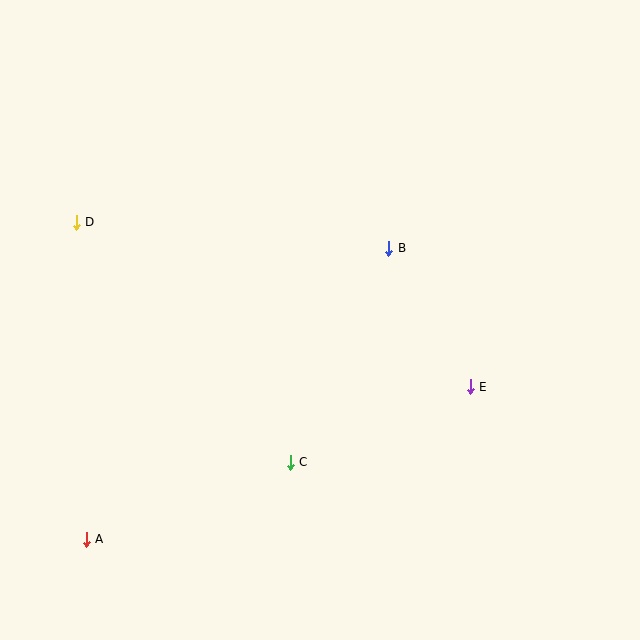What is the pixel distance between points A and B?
The distance between A and B is 420 pixels.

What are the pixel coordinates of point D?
Point D is at (76, 222).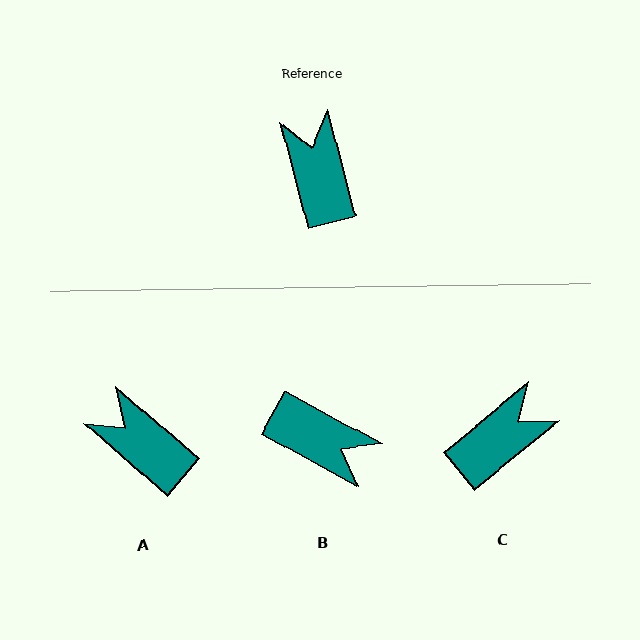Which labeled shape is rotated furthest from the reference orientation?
B, about 134 degrees away.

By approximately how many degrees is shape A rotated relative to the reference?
Approximately 34 degrees counter-clockwise.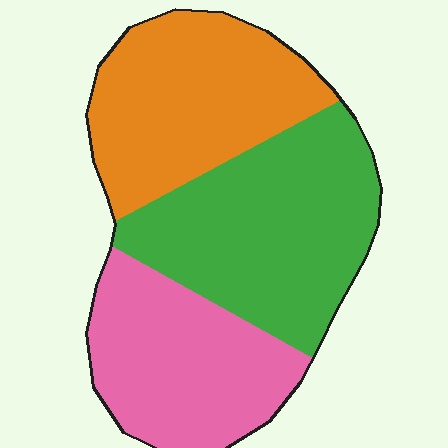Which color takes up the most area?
Green, at roughly 40%.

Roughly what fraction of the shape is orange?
Orange takes up about one third (1/3) of the shape.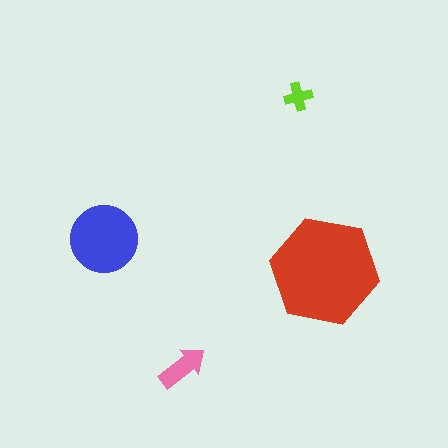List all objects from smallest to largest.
The lime cross, the pink arrow, the blue circle, the red hexagon.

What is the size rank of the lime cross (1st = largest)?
4th.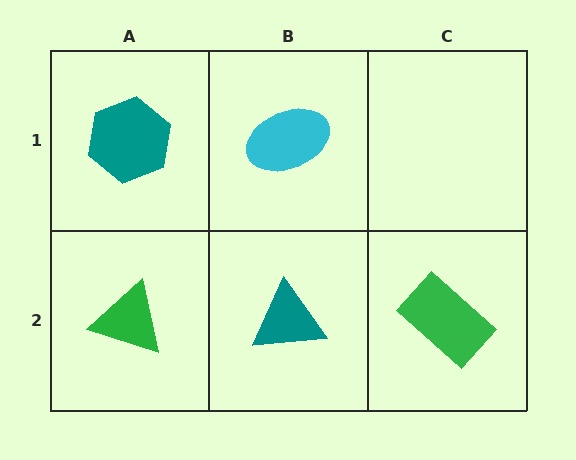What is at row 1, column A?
A teal hexagon.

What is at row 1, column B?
A cyan ellipse.